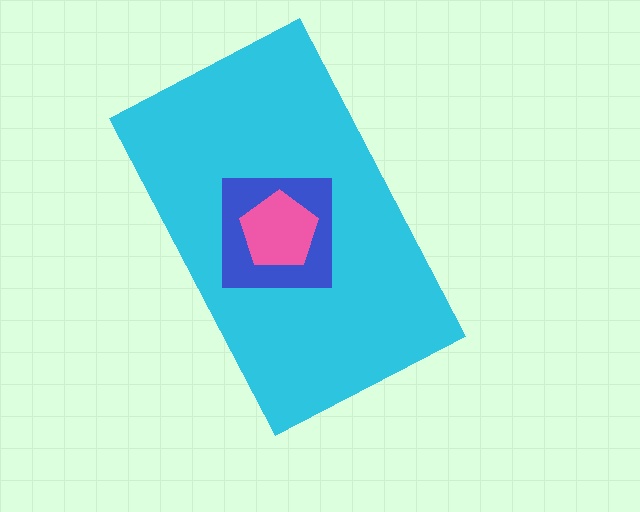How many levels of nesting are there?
3.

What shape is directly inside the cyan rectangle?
The blue square.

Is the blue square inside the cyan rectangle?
Yes.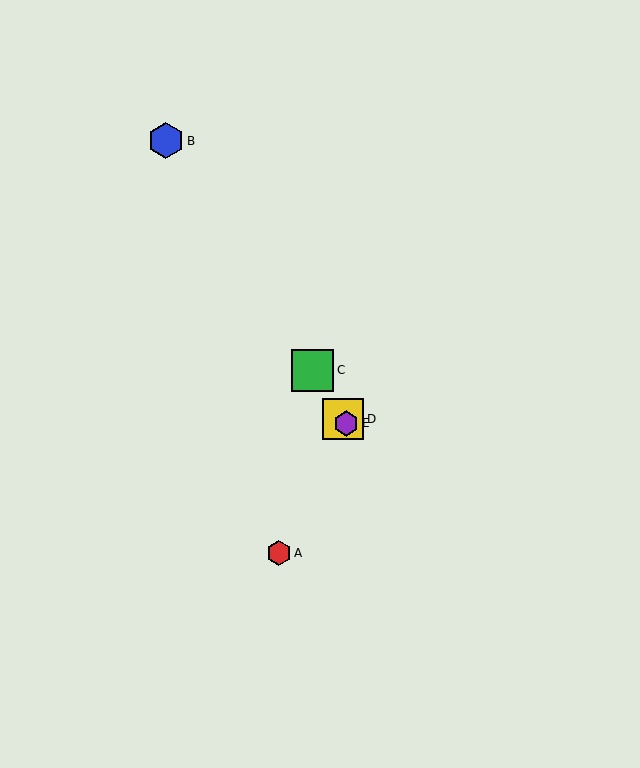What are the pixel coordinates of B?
Object B is at (166, 141).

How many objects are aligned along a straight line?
4 objects (B, C, D, E) are aligned along a straight line.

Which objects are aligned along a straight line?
Objects B, C, D, E are aligned along a straight line.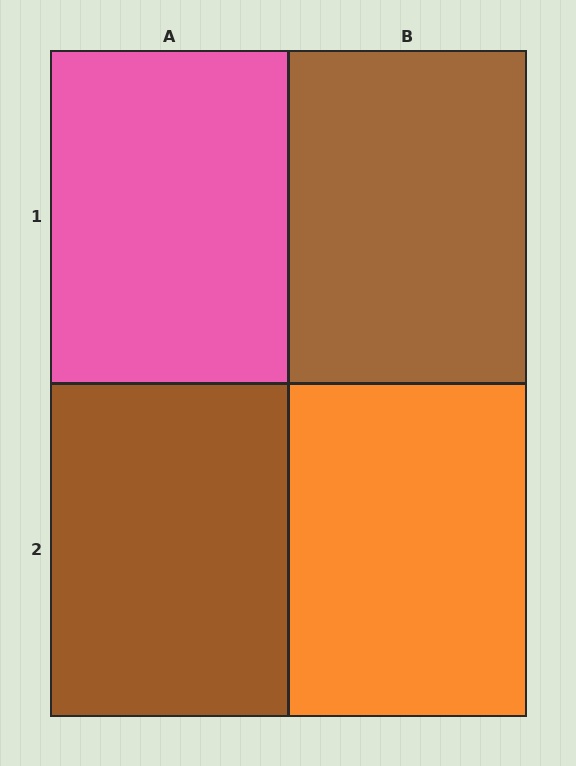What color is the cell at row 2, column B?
Orange.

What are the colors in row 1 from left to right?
Pink, brown.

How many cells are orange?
1 cell is orange.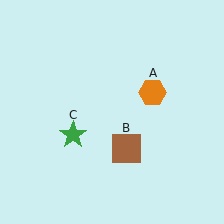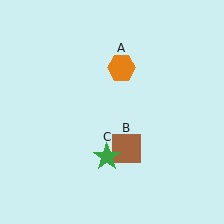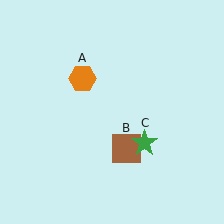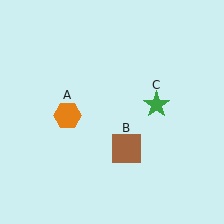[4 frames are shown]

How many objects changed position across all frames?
2 objects changed position: orange hexagon (object A), green star (object C).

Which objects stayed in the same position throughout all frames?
Brown square (object B) remained stationary.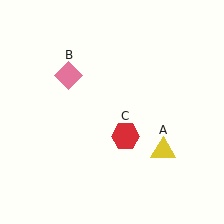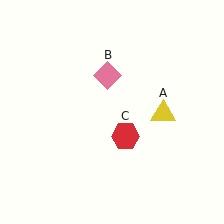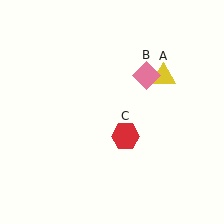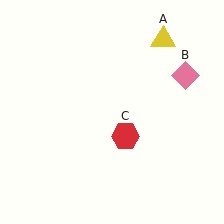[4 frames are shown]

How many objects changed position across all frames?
2 objects changed position: yellow triangle (object A), pink diamond (object B).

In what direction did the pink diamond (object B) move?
The pink diamond (object B) moved right.